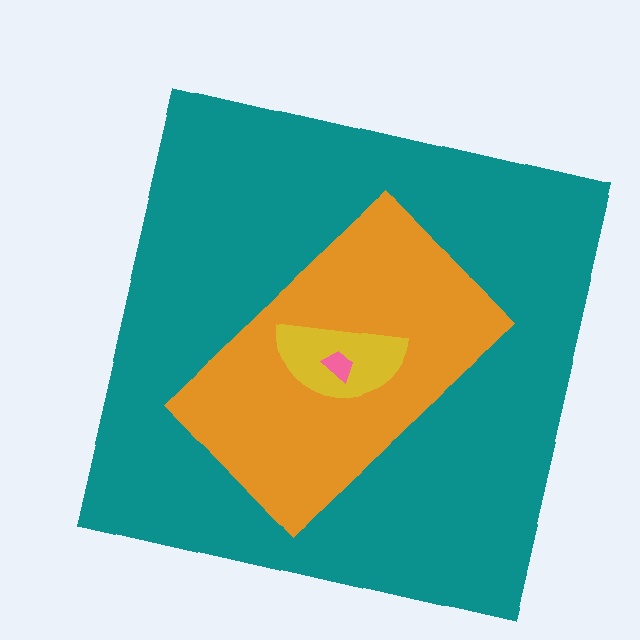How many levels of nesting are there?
4.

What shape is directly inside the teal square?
The orange rectangle.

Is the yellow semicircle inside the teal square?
Yes.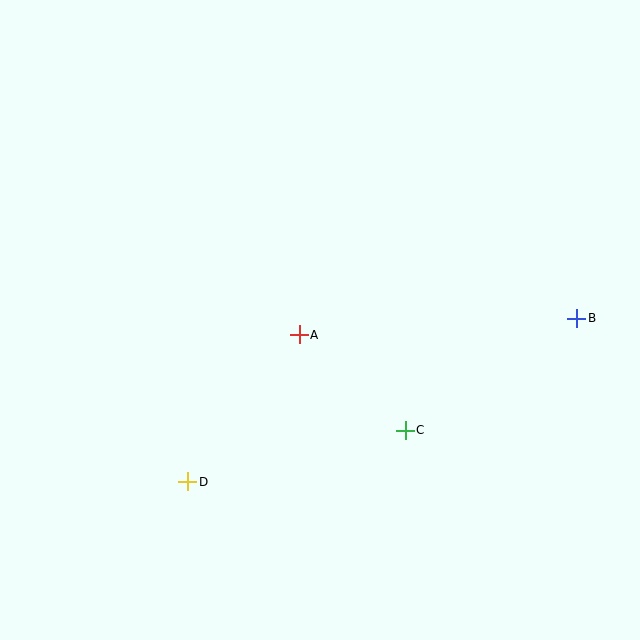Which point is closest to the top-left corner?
Point A is closest to the top-left corner.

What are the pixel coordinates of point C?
Point C is at (405, 430).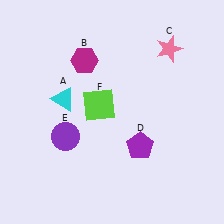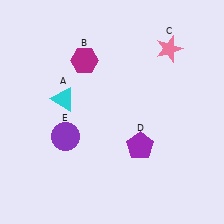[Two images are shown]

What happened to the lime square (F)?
The lime square (F) was removed in Image 2. It was in the top-left area of Image 1.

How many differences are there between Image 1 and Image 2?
There is 1 difference between the two images.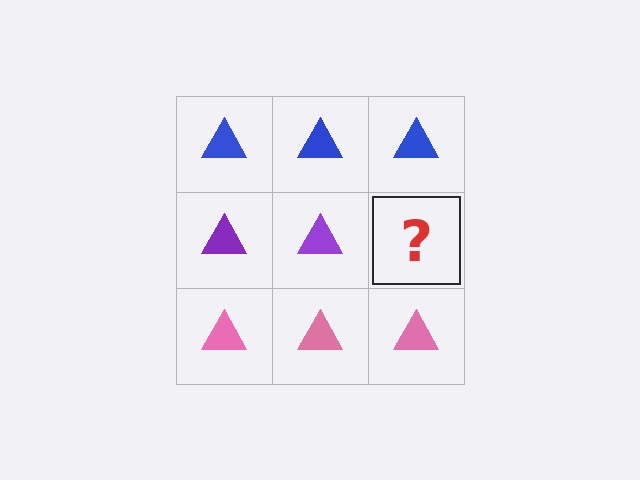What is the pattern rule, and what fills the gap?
The rule is that each row has a consistent color. The gap should be filled with a purple triangle.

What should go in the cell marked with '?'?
The missing cell should contain a purple triangle.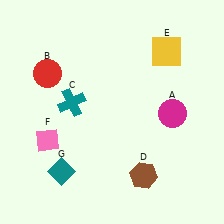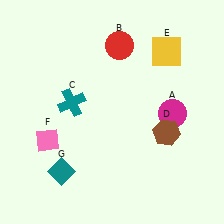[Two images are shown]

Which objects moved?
The objects that moved are: the red circle (B), the brown hexagon (D).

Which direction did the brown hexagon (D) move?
The brown hexagon (D) moved up.